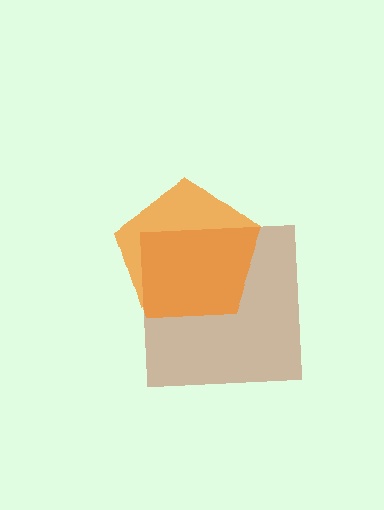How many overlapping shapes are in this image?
There are 2 overlapping shapes in the image.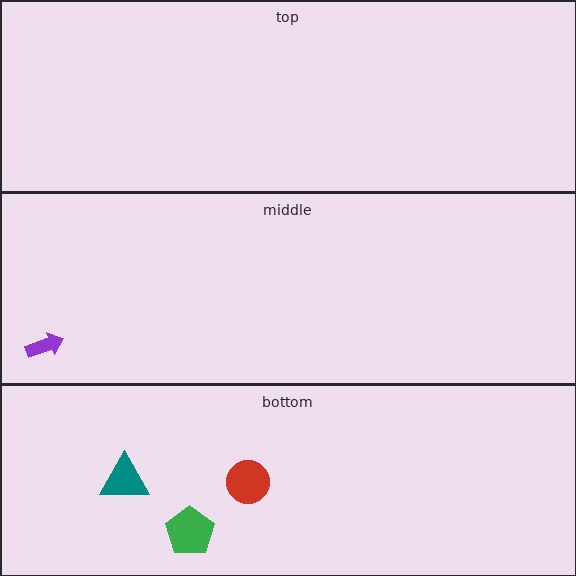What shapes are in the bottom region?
The green pentagon, the teal triangle, the red circle.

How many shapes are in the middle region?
1.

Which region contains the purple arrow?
The middle region.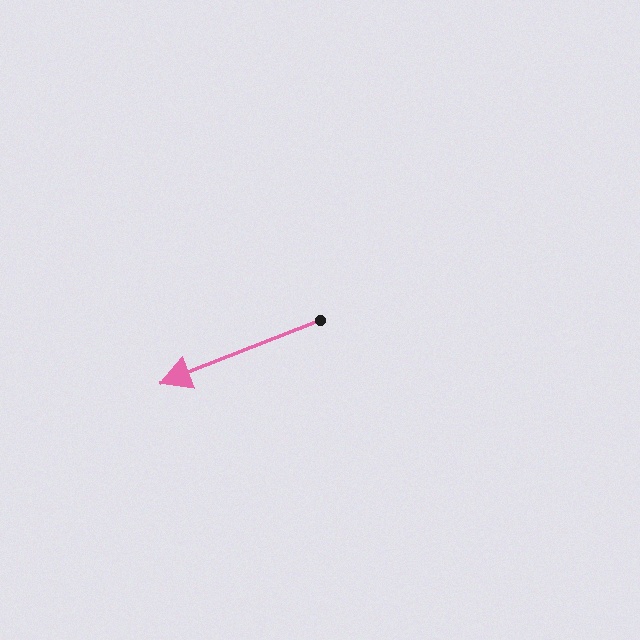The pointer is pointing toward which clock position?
Roughly 8 o'clock.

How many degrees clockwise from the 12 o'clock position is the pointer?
Approximately 248 degrees.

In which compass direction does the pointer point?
West.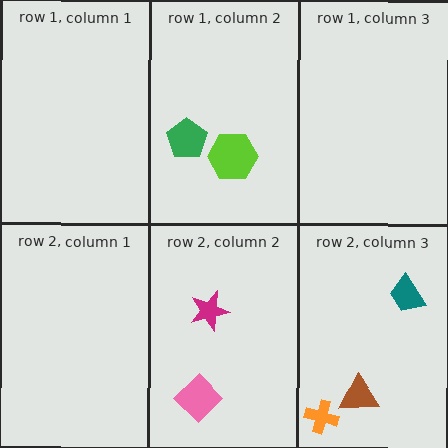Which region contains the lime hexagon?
The row 1, column 2 region.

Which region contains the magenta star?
The row 2, column 2 region.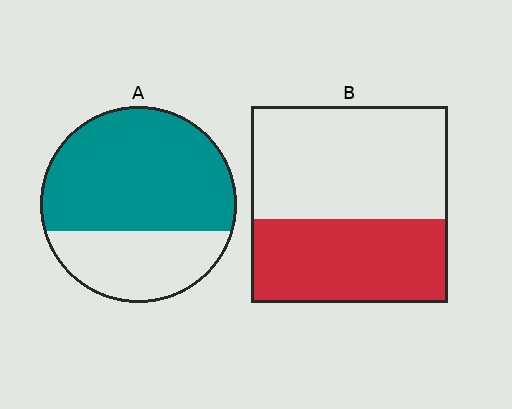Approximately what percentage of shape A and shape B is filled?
A is approximately 65% and B is approximately 45%.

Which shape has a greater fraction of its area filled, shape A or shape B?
Shape A.